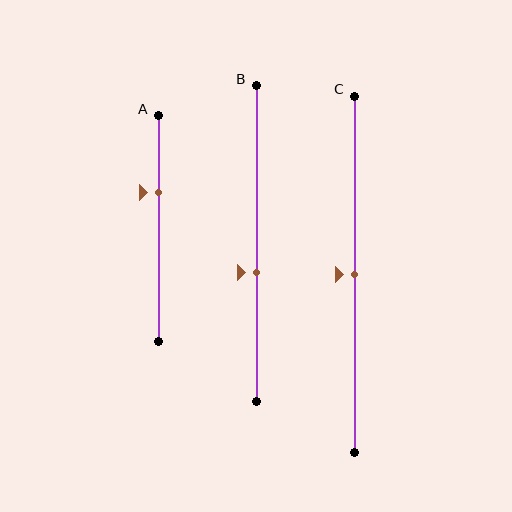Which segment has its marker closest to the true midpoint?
Segment C has its marker closest to the true midpoint.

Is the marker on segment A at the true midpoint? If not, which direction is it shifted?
No, the marker on segment A is shifted upward by about 16% of the segment length.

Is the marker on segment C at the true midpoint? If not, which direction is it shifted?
Yes, the marker on segment C is at the true midpoint.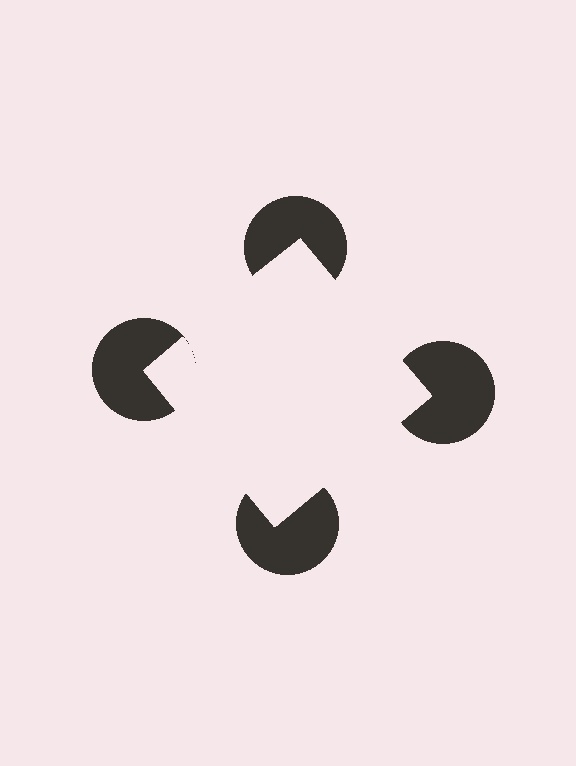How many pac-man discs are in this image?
There are 4 — one at each vertex of the illusory square.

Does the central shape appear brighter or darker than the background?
It typically appears slightly brighter than the background, even though no actual brightness change is drawn.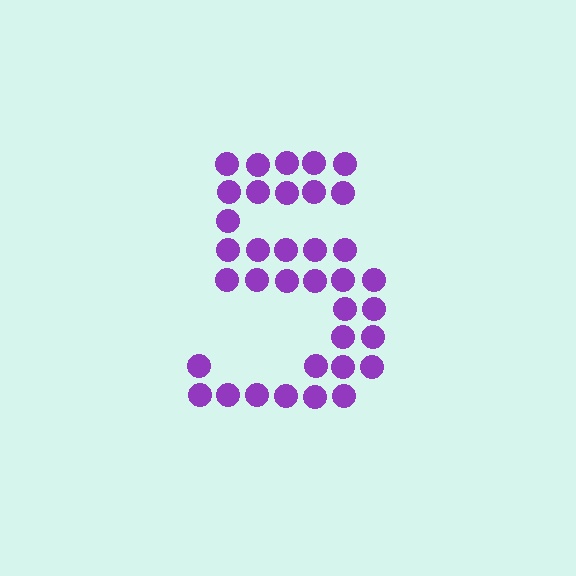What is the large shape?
The large shape is the digit 5.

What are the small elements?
The small elements are circles.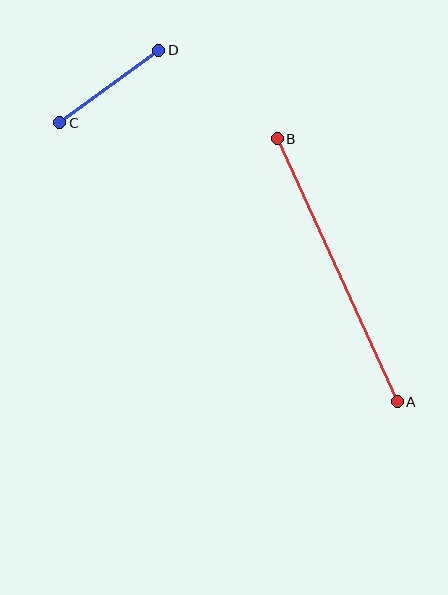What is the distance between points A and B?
The distance is approximately 289 pixels.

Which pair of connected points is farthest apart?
Points A and B are farthest apart.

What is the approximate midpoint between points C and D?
The midpoint is at approximately (109, 86) pixels.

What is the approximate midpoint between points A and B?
The midpoint is at approximately (337, 270) pixels.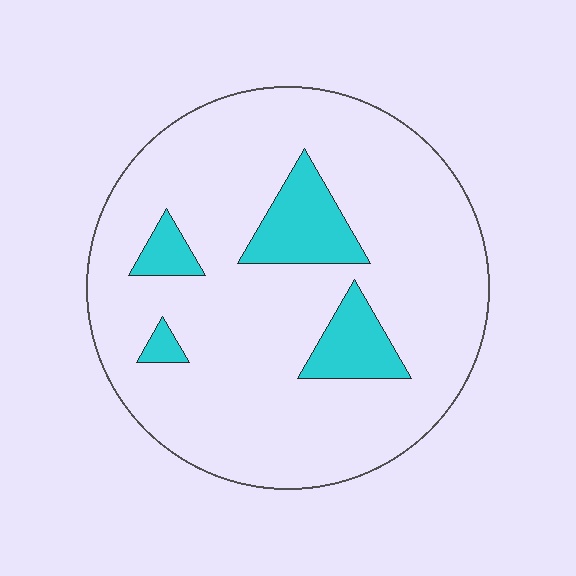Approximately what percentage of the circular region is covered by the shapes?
Approximately 15%.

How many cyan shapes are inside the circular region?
4.